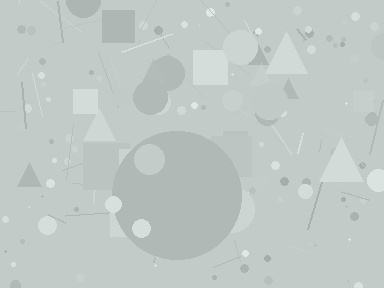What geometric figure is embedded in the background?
A circle is embedded in the background.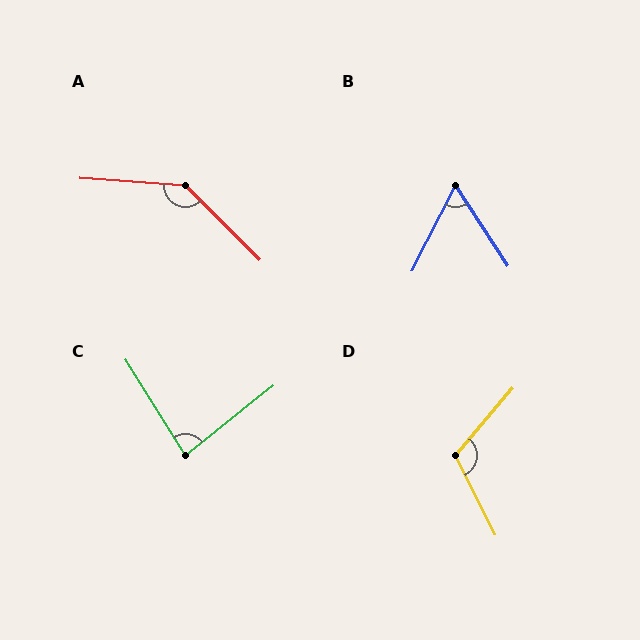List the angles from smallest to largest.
B (60°), C (83°), D (114°), A (139°).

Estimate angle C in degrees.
Approximately 83 degrees.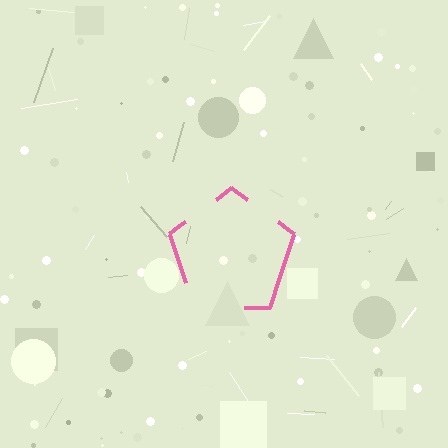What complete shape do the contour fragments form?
The contour fragments form a pentagon.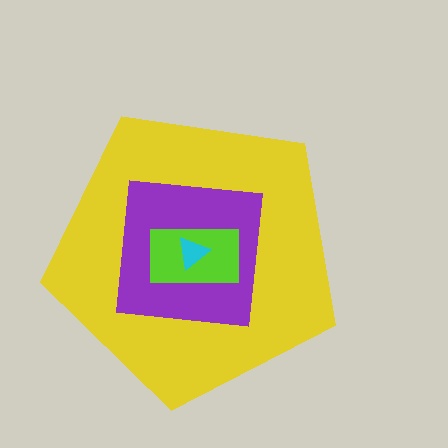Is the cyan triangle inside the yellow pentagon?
Yes.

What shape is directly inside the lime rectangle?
The cyan triangle.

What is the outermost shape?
The yellow pentagon.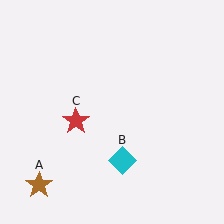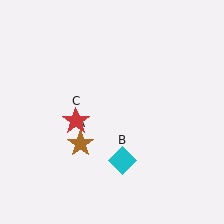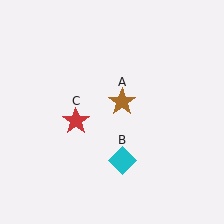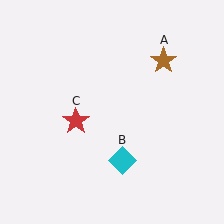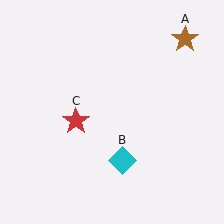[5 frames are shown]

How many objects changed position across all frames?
1 object changed position: brown star (object A).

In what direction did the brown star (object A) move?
The brown star (object A) moved up and to the right.